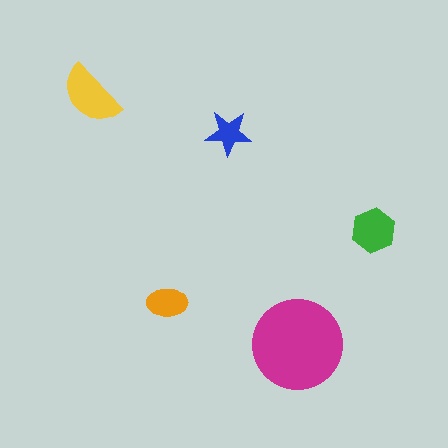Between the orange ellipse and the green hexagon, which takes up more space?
The green hexagon.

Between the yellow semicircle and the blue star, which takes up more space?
The yellow semicircle.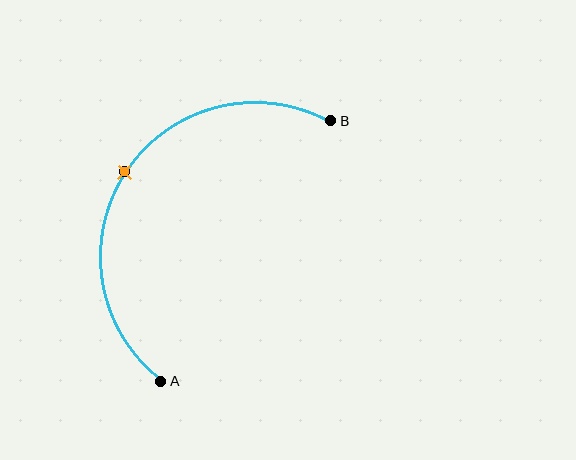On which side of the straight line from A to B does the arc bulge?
The arc bulges to the left of the straight line connecting A and B.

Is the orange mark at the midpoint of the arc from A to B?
Yes. The orange mark lies on the arc at equal arc-length from both A and B — it is the arc midpoint.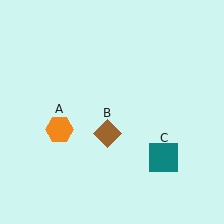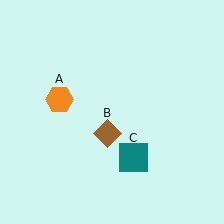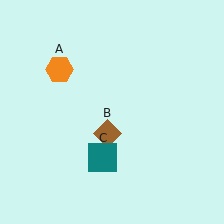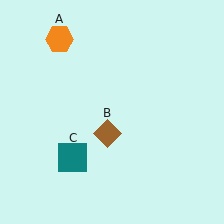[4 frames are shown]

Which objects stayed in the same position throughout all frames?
Brown diamond (object B) remained stationary.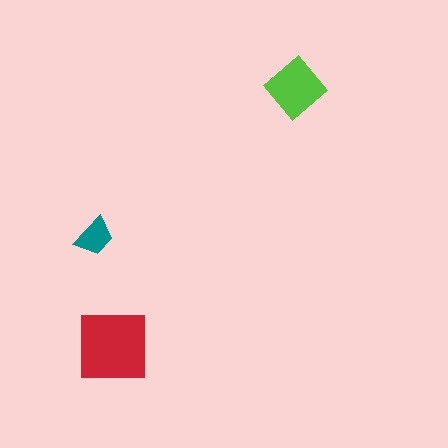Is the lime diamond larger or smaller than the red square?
Smaller.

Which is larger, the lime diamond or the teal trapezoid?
The lime diamond.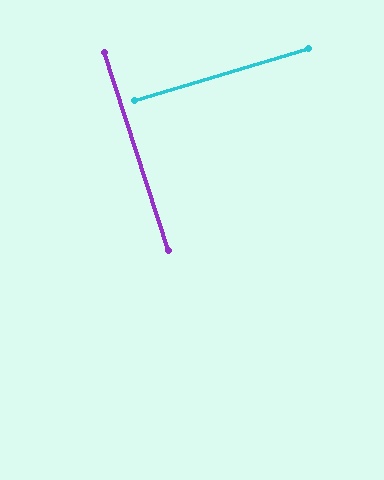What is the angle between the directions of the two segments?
Approximately 89 degrees.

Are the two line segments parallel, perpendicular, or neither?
Perpendicular — they meet at approximately 89°.